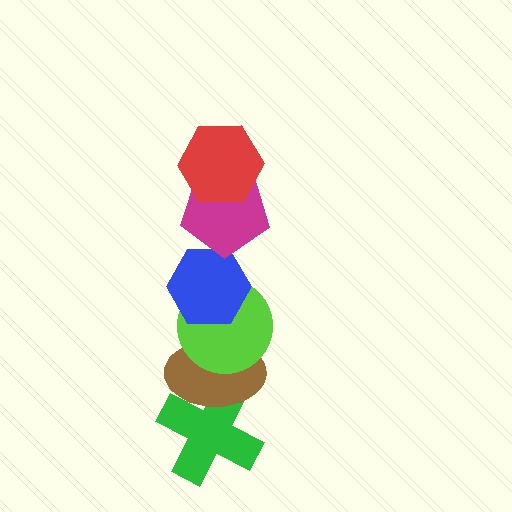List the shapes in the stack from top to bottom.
From top to bottom: the red hexagon, the magenta pentagon, the blue hexagon, the lime circle, the brown ellipse, the green cross.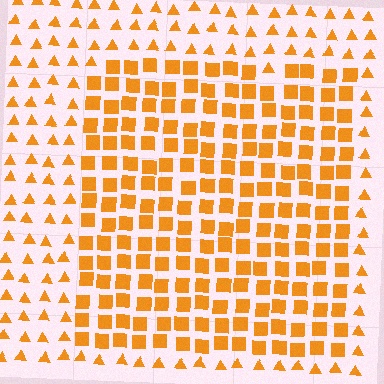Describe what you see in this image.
The image is filled with small orange elements arranged in a uniform grid. A rectangle-shaped region contains squares, while the surrounding area contains triangles. The boundary is defined purely by the change in element shape.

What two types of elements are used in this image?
The image uses squares inside the rectangle region and triangles outside it.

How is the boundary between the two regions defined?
The boundary is defined by a change in element shape: squares inside vs. triangles outside. All elements share the same color and spacing.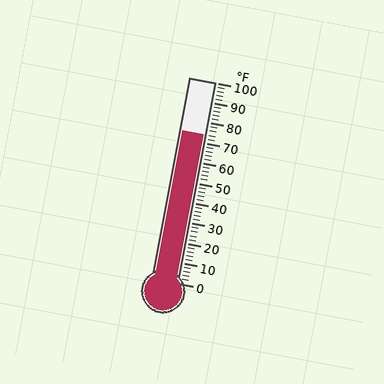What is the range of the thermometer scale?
The thermometer scale ranges from 0°F to 100°F.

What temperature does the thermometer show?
The thermometer shows approximately 74°F.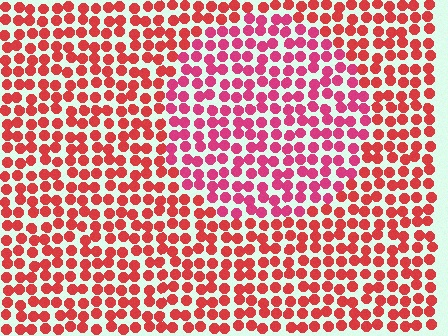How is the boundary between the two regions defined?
The boundary is defined purely by a slight shift in hue (about 25 degrees). Spacing, size, and orientation are identical on both sides.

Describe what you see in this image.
The image is filled with small red elements in a uniform arrangement. A circle-shaped region is visible where the elements are tinted to a slightly different hue, forming a subtle color boundary.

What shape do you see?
I see a circle.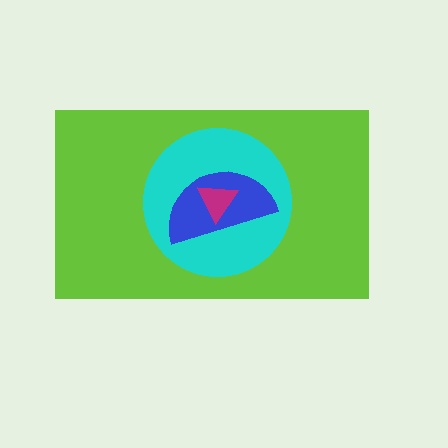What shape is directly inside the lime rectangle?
The cyan circle.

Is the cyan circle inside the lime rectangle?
Yes.